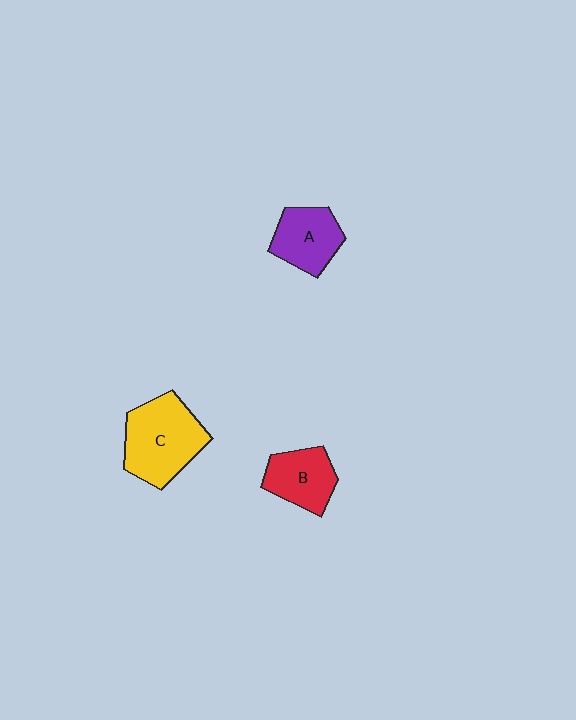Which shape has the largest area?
Shape C (yellow).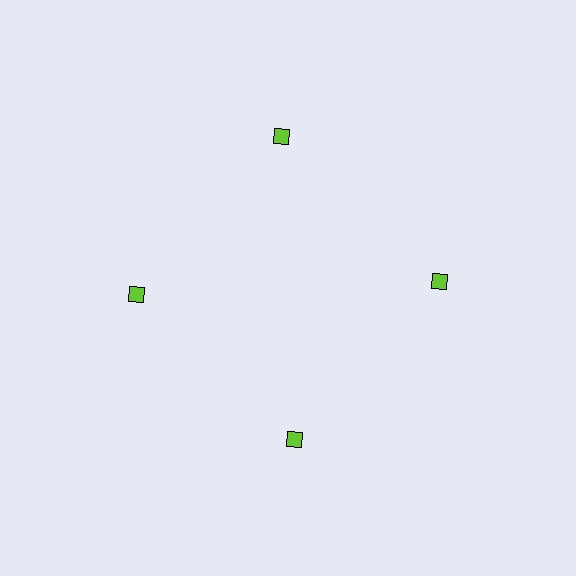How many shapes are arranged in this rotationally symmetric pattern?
There are 4 shapes, arranged in 4 groups of 1.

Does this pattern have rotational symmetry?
Yes, this pattern has 4-fold rotational symmetry. It looks the same after rotating 90 degrees around the center.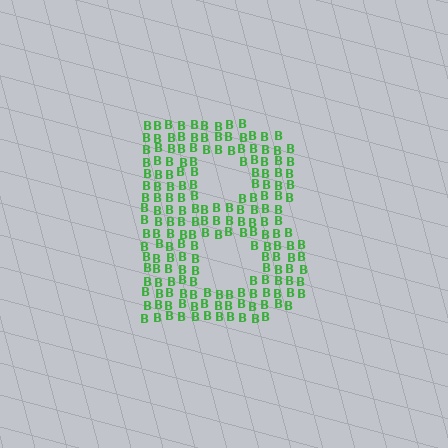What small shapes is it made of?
It is made of small letter B's.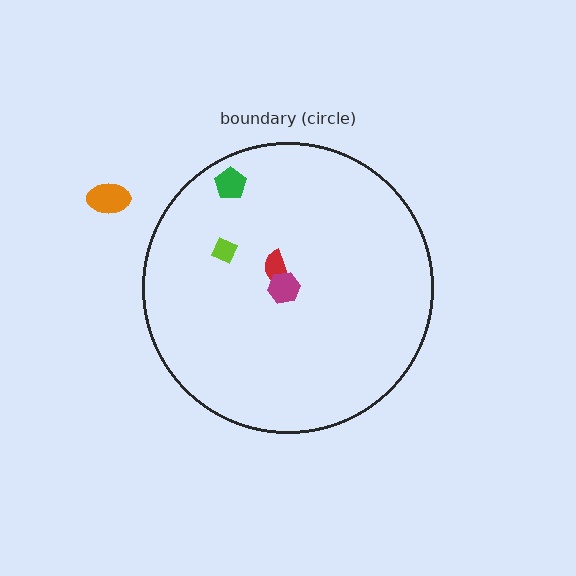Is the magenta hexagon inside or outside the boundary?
Inside.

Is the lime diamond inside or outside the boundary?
Inside.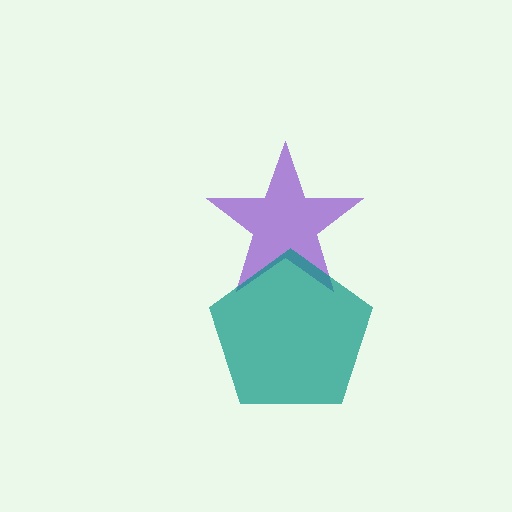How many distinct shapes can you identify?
There are 2 distinct shapes: a purple star, a teal pentagon.